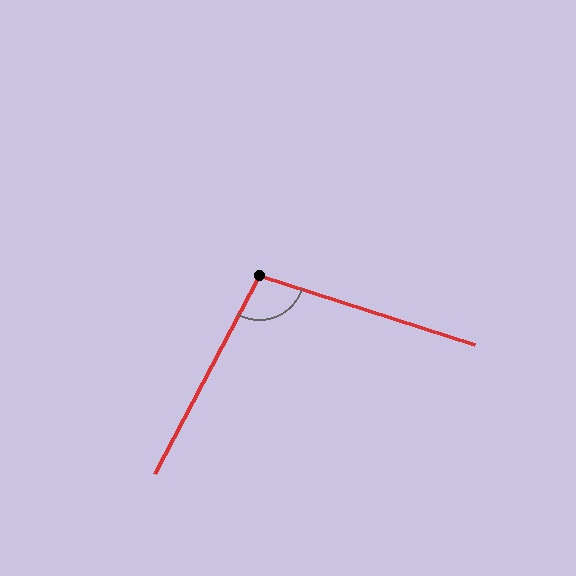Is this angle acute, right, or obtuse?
It is obtuse.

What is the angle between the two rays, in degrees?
Approximately 100 degrees.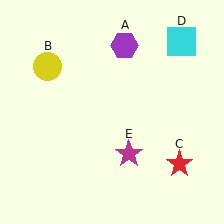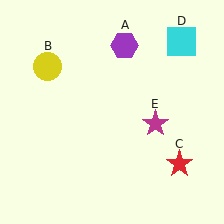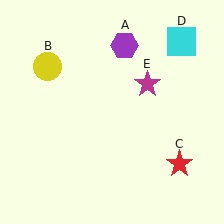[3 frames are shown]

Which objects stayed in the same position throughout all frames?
Purple hexagon (object A) and yellow circle (object B) and red star (object C) and cyan square (object D) remained stationary.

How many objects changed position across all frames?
1 object changed position: magenta star (object E).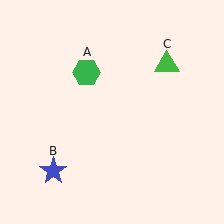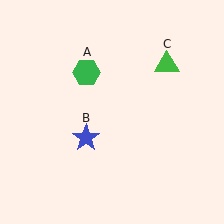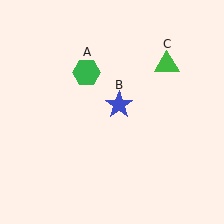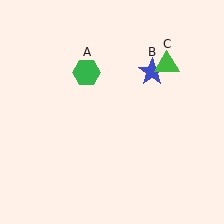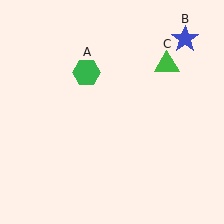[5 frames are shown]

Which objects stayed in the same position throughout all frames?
Green hexagon (object A) and green triangle (object C) remained stationary.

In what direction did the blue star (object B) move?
The blue star (object B) moved up and to the right.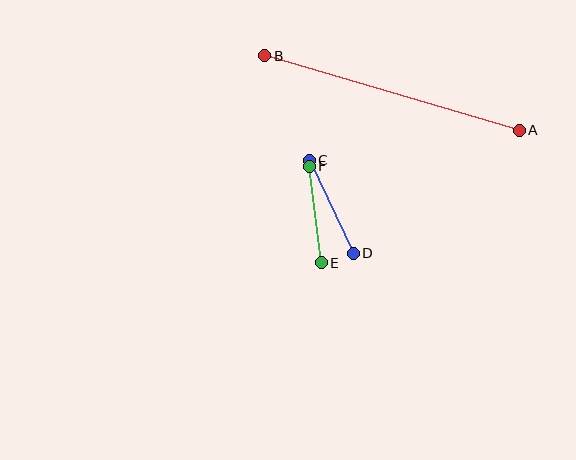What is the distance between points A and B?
The distance is approximately 265 pixels.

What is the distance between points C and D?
The distance is approximately 103 pixels.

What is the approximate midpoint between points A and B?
The midpoint is at approximately (392, 93) pixels.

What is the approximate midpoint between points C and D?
The midpoint is at approximately (331, 207) pixels.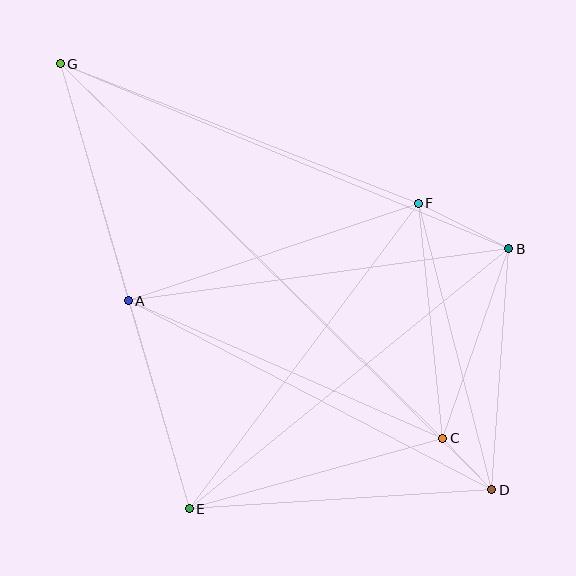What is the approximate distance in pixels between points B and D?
The distance between B and D is approximately 242 pixels.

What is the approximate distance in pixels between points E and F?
The distance between E and F is approximately 382 pixels.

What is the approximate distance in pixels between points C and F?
The distance between C and F is approximately 236 pixels.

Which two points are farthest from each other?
Points D and G are farthest from each other.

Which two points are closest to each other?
Points C and D are closest to each other.